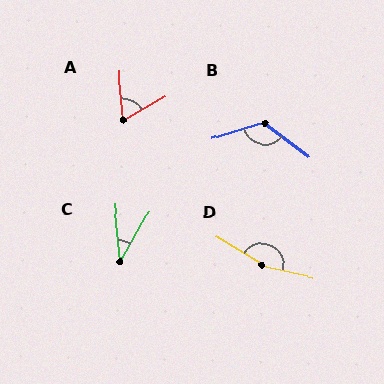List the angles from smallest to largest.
C (35°), A (65°), B (126°), D (162°).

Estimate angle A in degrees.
Approximately 65 degrees.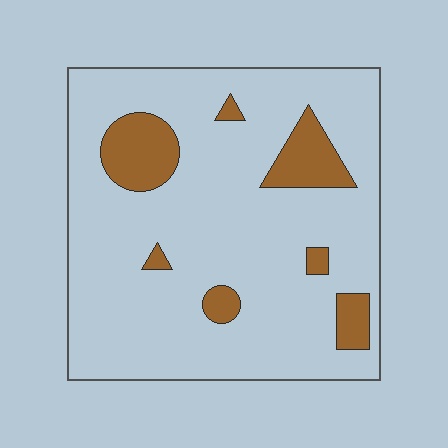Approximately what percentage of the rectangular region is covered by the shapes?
Approximately 15%.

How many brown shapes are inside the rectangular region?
7.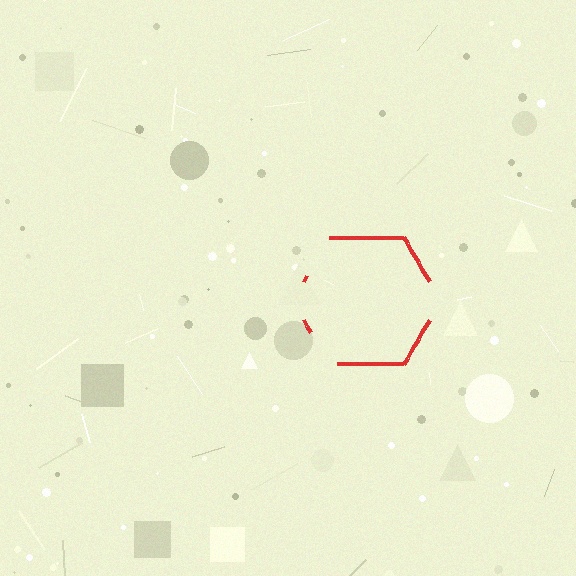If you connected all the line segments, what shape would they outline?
They would outline a hexagon.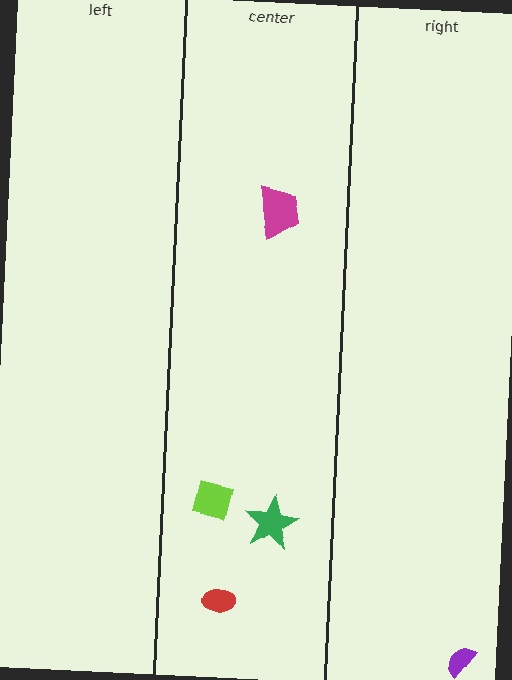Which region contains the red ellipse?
The center region.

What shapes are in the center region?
The red ellipse, the green star, the lime square, the magenta trapezoid.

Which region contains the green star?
The center region.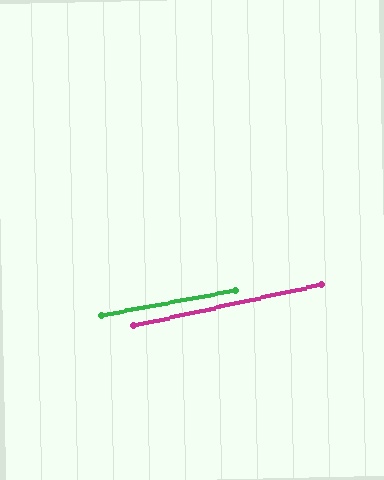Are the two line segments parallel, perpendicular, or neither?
Parallel — their directions differ by only 2.0°.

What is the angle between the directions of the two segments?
Approximately 2 degrees.